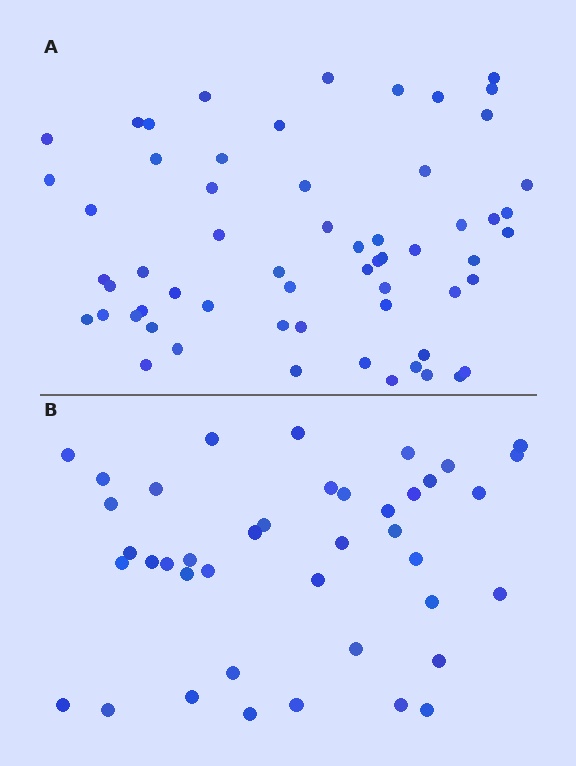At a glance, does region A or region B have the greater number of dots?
Region A (the top region) has more dots.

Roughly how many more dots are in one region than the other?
Region A has approximately 20 more dots than region B.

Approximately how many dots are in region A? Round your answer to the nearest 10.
About 60 dots.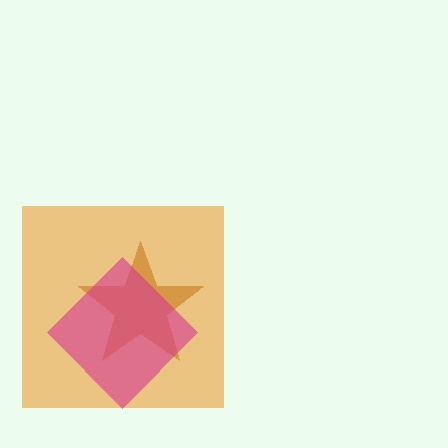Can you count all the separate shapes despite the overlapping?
Yes, there are 3 separate shapes.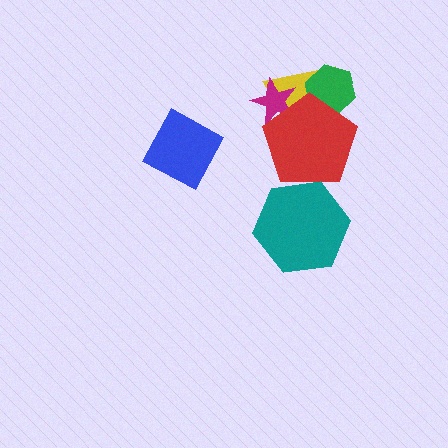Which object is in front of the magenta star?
The red pentagon is in front of the magenta star.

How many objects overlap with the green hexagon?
2 objects overlap with the green hexagon.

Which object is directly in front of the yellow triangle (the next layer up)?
The green hexagon is directly in front of the yellow triangle.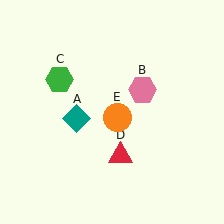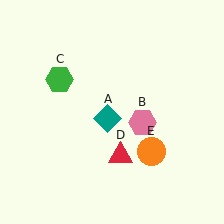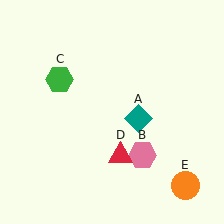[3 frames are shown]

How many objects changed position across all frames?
3 objects changed position: teal diamond (object A), pink hexagon (object B), orange circle (object E).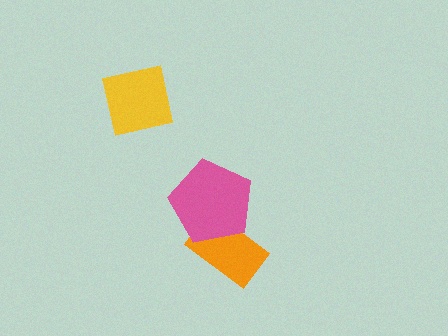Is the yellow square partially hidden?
No, no other shape covers it.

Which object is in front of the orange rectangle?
The pink pentagon is in front of the orange rectangle.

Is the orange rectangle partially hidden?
Yes, it is partially covered by another shape.